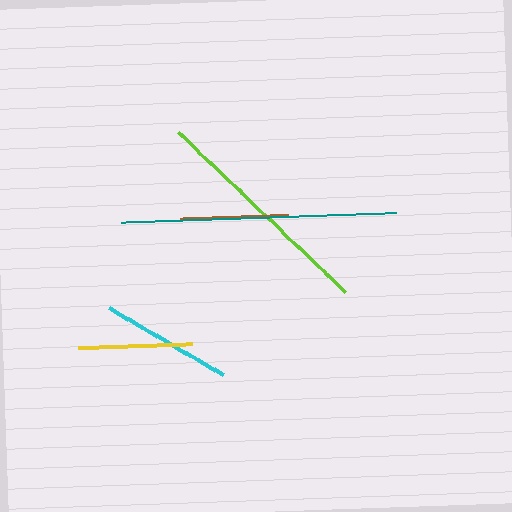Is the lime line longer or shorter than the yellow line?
The lime line is longer than the yellow line.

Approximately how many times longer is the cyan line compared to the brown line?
The cyan line is approximately 1.2 times the length of the brown line.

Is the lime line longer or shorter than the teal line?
The teal line is longer than the lime line.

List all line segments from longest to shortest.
From longest to shortest: teal, lime, cyan, yellow, brown.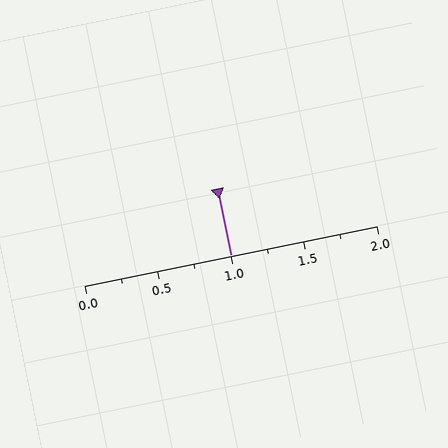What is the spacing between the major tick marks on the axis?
The major ticks are spaced 0.5 apart.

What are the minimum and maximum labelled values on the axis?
The axis runs from 0.0 to 2.0.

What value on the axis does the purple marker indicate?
The marker indicates approximately 1.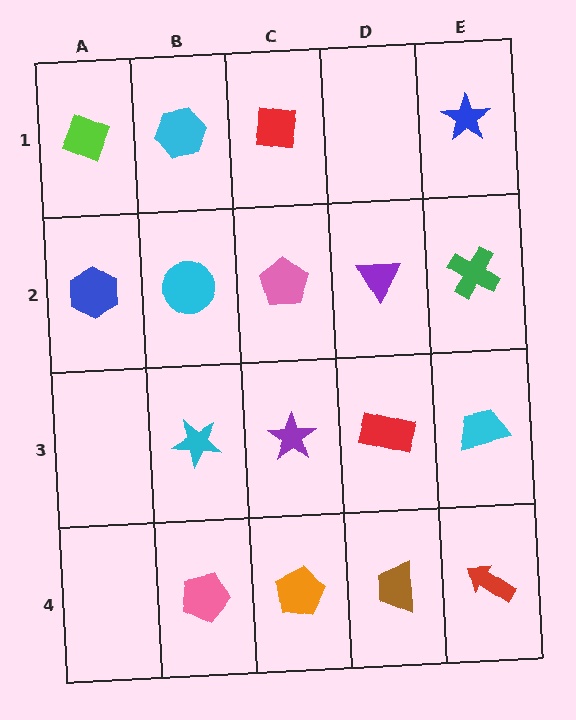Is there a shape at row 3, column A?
No, that cell is empty.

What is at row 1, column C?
A red square.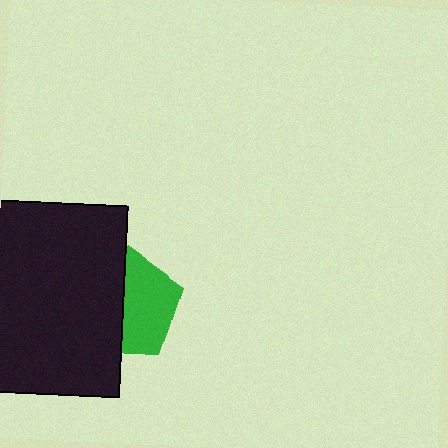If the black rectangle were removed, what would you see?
You would see the complete green pentagon.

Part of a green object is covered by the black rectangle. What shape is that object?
It is a pentagon.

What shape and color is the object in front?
The object in front is a black rectangle.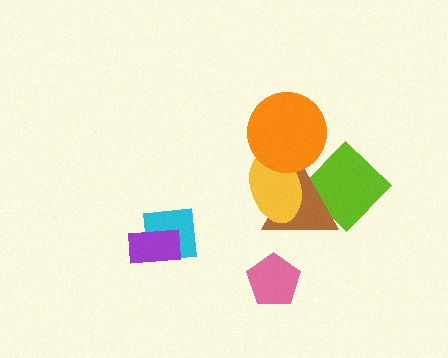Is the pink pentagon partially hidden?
No, no other shape covers it.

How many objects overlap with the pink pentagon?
0 objects overlap with the pink pentagon.